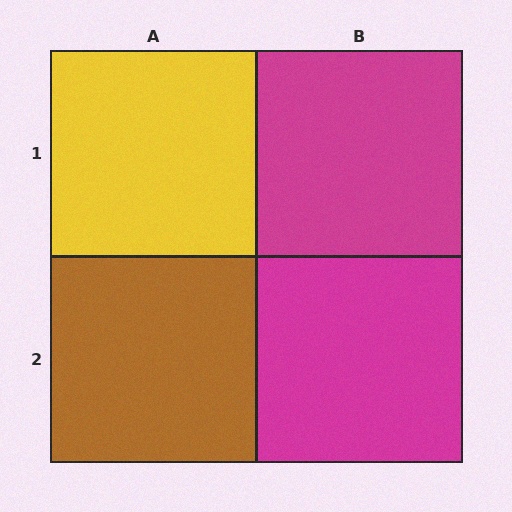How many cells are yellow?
1 cell is yellow.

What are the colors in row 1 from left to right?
Yellow, magenta.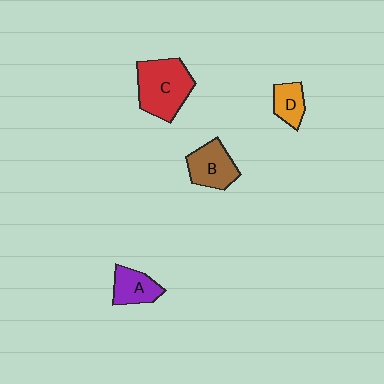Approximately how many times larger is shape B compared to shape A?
Approximately 1.2 times.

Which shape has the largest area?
Shape C (red).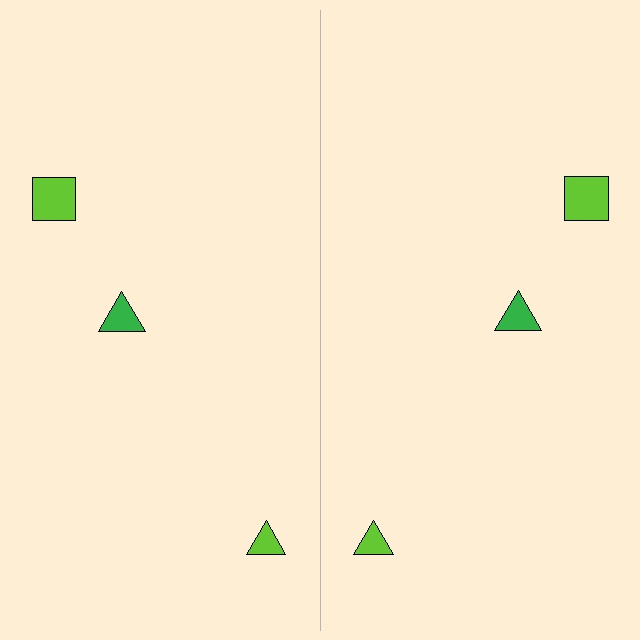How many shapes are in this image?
There are 6 shapes in this image.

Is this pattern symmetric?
Yes, this pattern has bilateral (reflection) symmetry.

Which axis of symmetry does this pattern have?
The pattern has a vertical axis of symmetry running through the center of the image.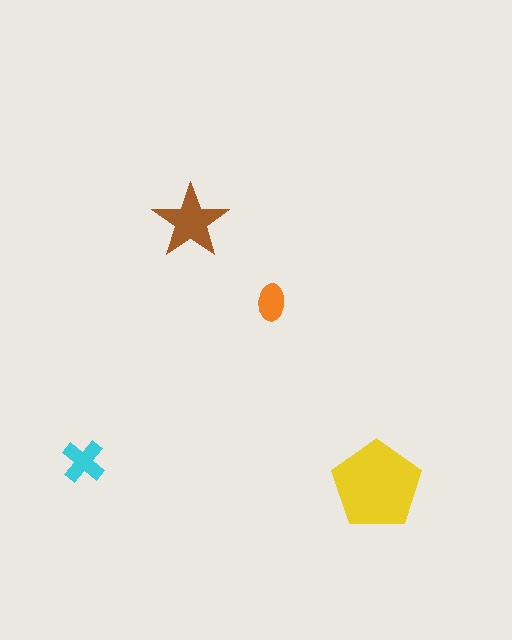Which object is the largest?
The yellow pentagon.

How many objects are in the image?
There are 4 objects in the image.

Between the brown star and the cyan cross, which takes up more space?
The brown star.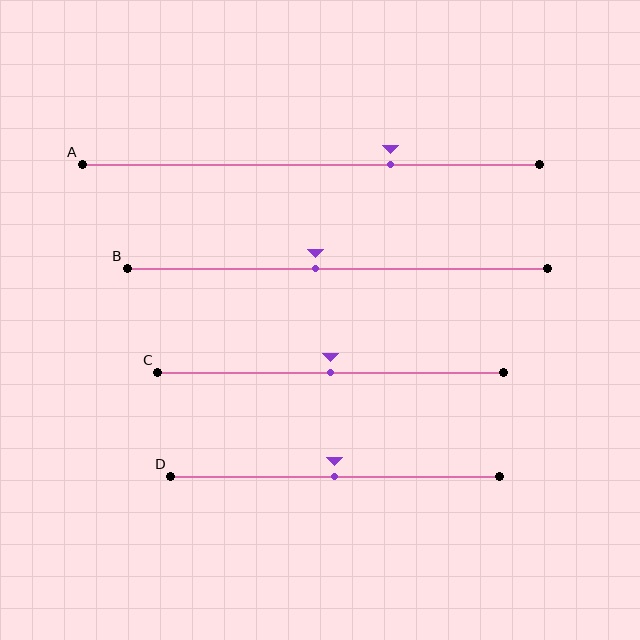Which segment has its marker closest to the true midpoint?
Segment C has its marker closest to the true midpoint.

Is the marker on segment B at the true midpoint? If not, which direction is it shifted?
No, the marker on segment B is shifted to the left by about 5% of the segment length.